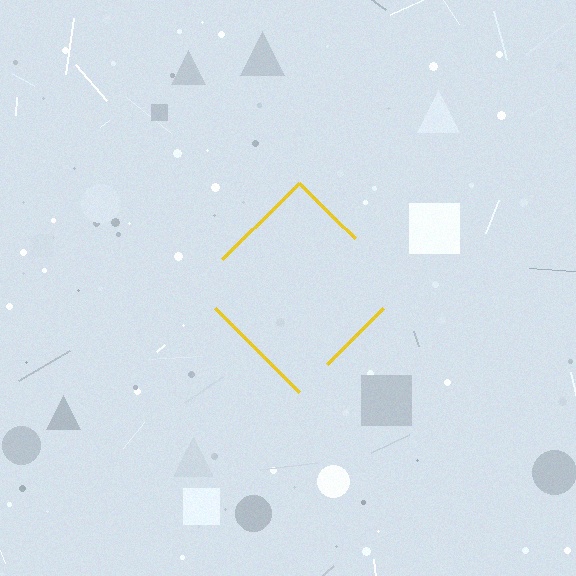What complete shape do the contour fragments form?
The contour fragments form a diamond.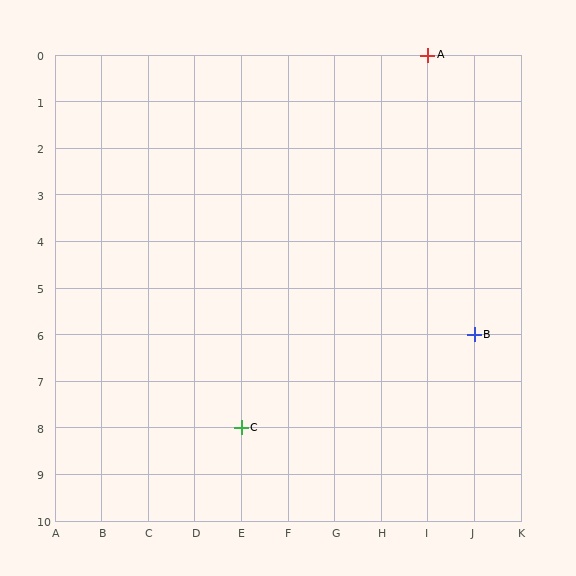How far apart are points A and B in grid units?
Points A and B are 1 column and 6 rows apart (about 6.1 grid units diagonally).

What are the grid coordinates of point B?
Point B is at grid coordinates (J, 6).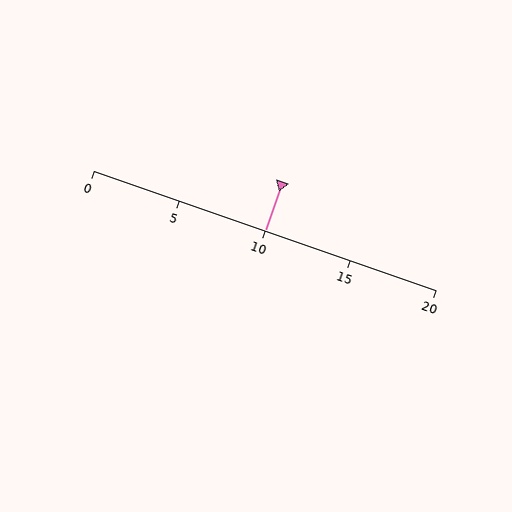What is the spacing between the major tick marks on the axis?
The major ticks are spaced 5 apart.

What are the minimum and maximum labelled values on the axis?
The axis runs from 0 to 20.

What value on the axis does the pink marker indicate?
The marker indicates approximately 10.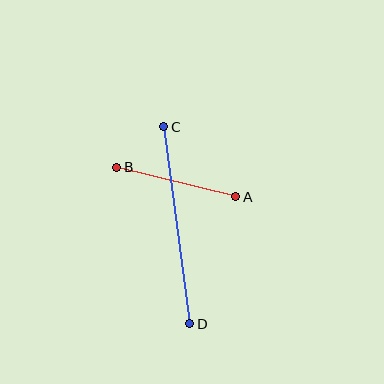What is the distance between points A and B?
The distance is approximately 123 pixels.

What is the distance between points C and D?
The distance is approximately 199 pixels.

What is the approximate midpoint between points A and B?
The midpoint is at approximately (176, 182) pixels.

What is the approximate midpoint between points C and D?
The midpoint is at approximately (177, 225) pixels.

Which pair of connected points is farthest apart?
Points C and D are farthest apart.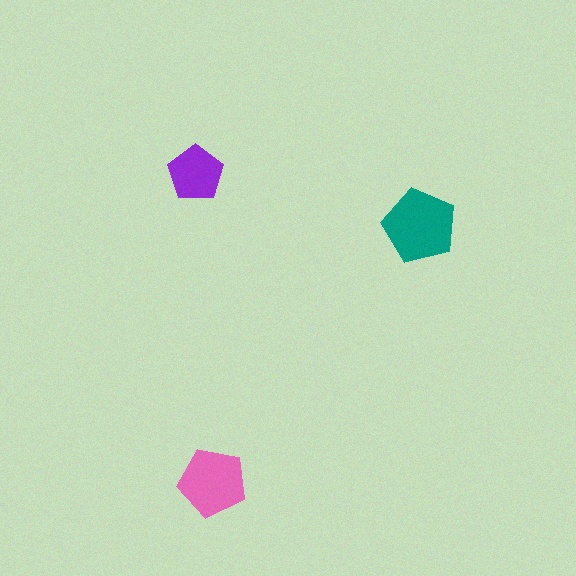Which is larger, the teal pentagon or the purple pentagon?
The teal one.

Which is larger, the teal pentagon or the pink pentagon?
The teal one.